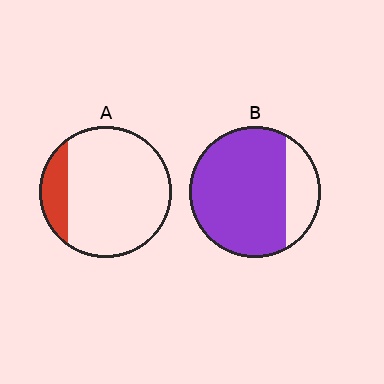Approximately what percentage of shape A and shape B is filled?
A is approximately 15% and B is approximately 80%.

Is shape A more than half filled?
No.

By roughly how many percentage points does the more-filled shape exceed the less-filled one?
By roughly 65 percentage points (B over A).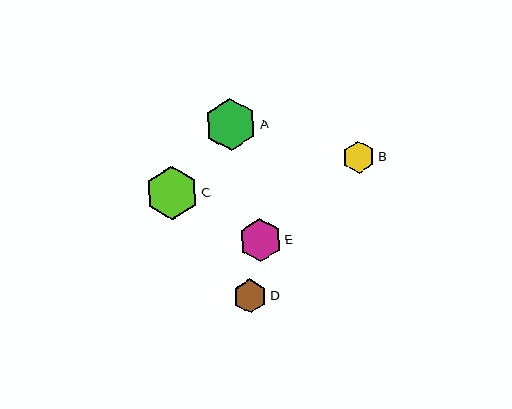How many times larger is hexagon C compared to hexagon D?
Hexagon C is approximately 1.6 times the size of hexagon D.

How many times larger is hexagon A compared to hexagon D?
Hexagon A is approximately 1.6 times the size of hexagon D.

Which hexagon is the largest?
Hexagon C is the largest with a size of approximately 53 pixels.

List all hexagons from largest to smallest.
From largest to smallest: C, A, E, D, B.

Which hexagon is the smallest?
Hexagon B is the smallest with a size of approximately 32 pixels.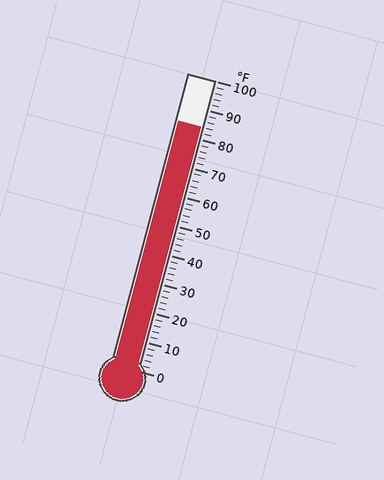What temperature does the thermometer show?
The thermometer shows approximately 84°F.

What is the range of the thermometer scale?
The thermometer scale ranges from 0°F to 100°F.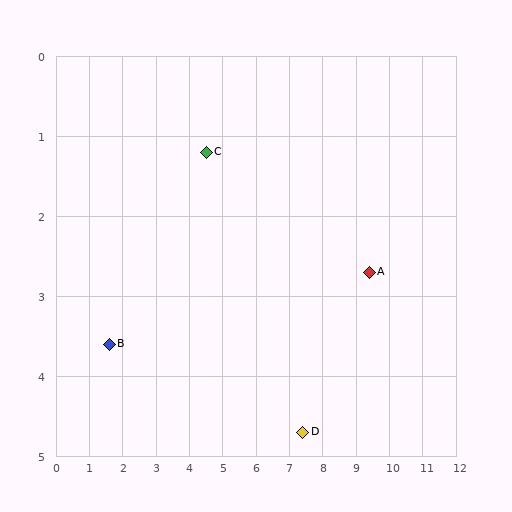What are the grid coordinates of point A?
Point A is at approximately (9.4, 2.7).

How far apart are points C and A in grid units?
Points C and A are about 5.1 grid units apart.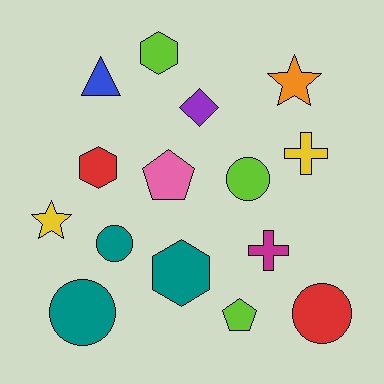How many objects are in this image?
There are 15 objects.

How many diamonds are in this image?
There is 1 diamond.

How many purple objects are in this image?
There is 1 purple object.